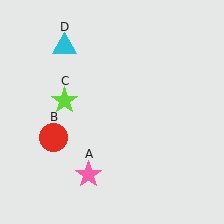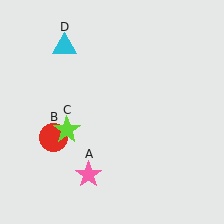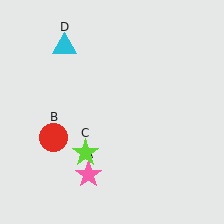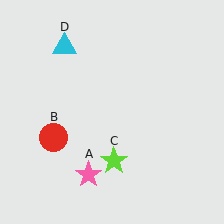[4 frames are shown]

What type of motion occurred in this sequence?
The lime star (object C) rotated counterclockwise around the center of the scene.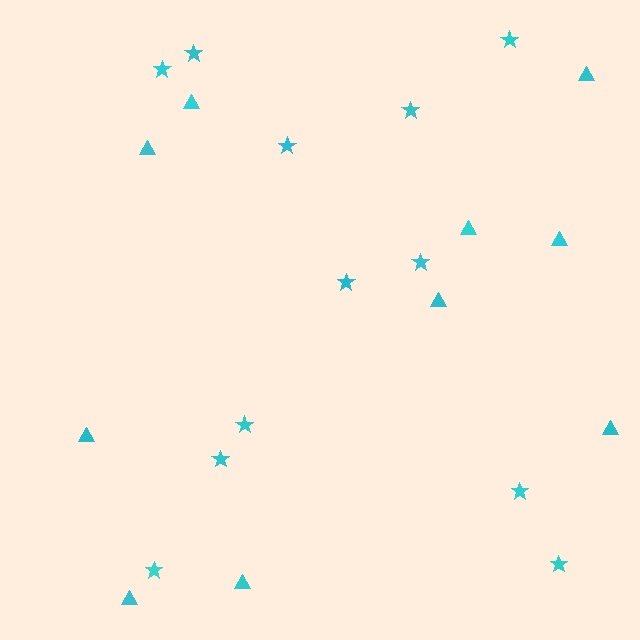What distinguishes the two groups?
There are 2 groups: one group of stars (12) and one group of triangles (10).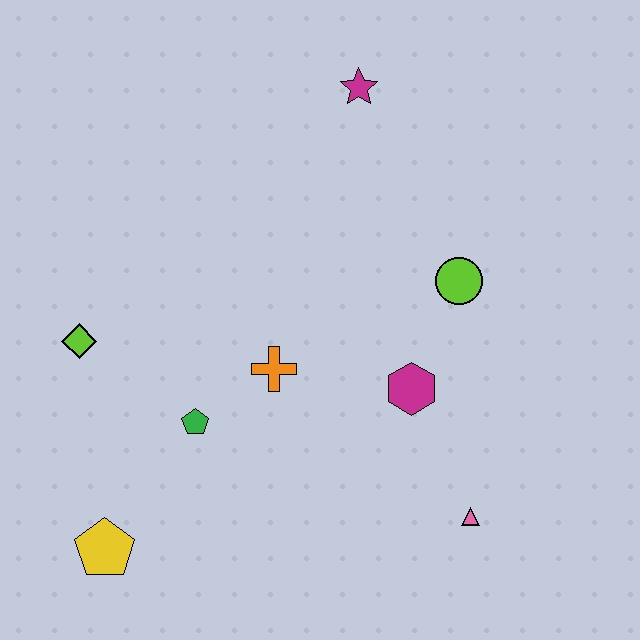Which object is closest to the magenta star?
The lime circle is closest to the magenta star.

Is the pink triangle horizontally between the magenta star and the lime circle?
No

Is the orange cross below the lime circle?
Yes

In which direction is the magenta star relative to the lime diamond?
The magenta star is to the right of the lime diamond.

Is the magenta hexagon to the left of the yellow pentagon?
No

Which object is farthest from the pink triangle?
The magenta star is farthest from the pink triangle.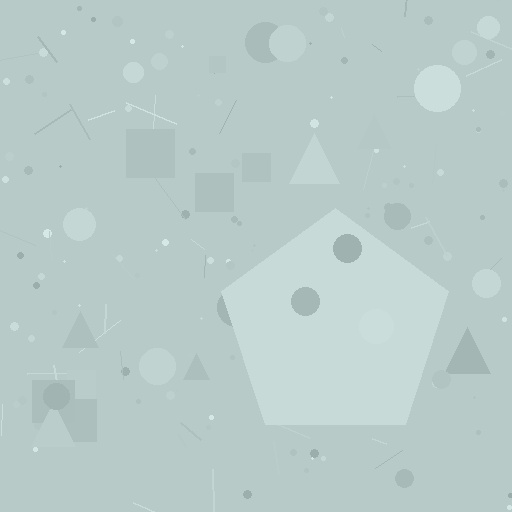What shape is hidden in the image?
A pentagon is hidden in the image.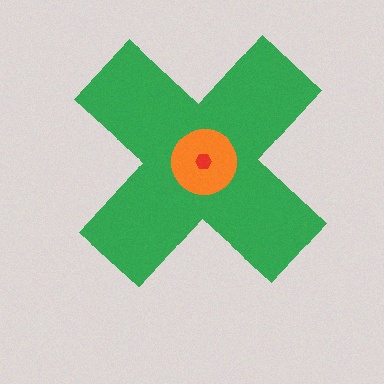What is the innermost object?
The red hexagon.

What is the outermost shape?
The green cross.